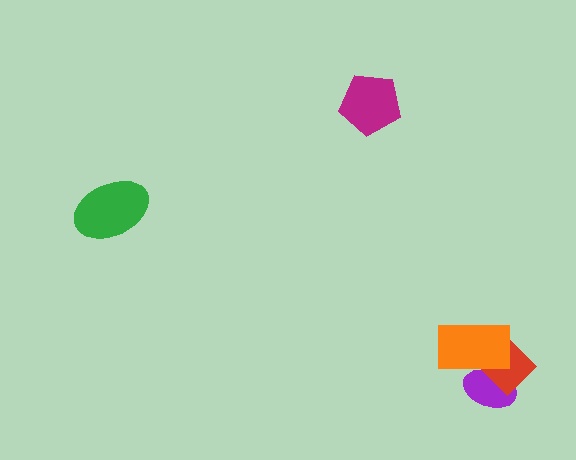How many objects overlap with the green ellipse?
0 objects overlap with the green ellipse.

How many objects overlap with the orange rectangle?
2 objects overlap with the orange rectangle.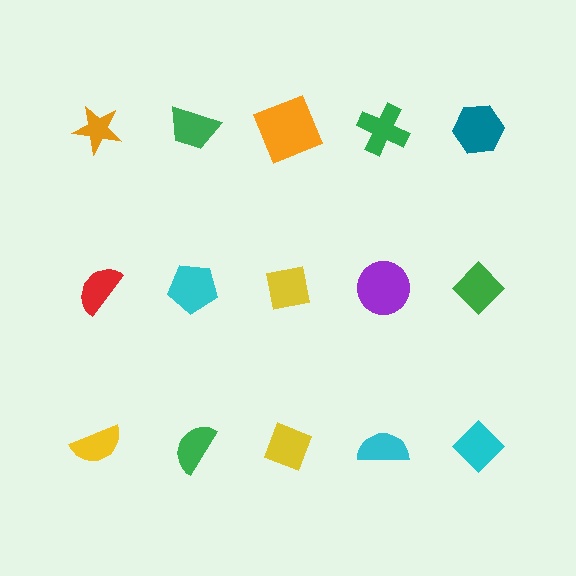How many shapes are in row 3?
5 shapes.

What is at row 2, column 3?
A yellow square.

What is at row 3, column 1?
A yellow semicircle.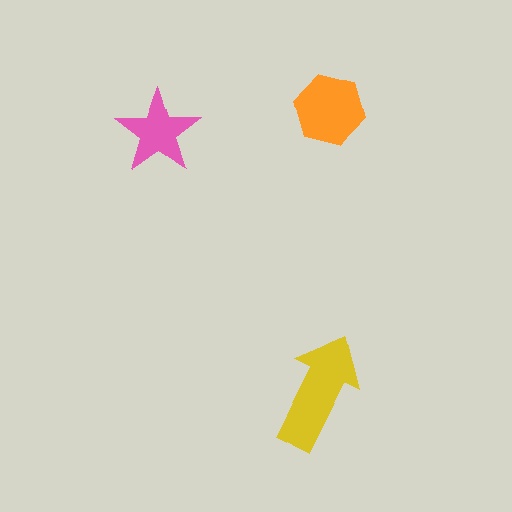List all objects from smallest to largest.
The pink star, the orange hexagon, the yellow arrow.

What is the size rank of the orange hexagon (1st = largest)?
2nd.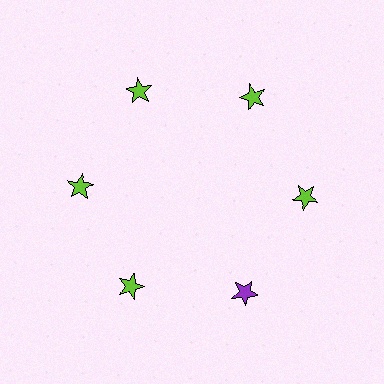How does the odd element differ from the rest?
It has a different color: purple instead of lime.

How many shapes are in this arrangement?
There are 6 shapes arranged in a ring pattern.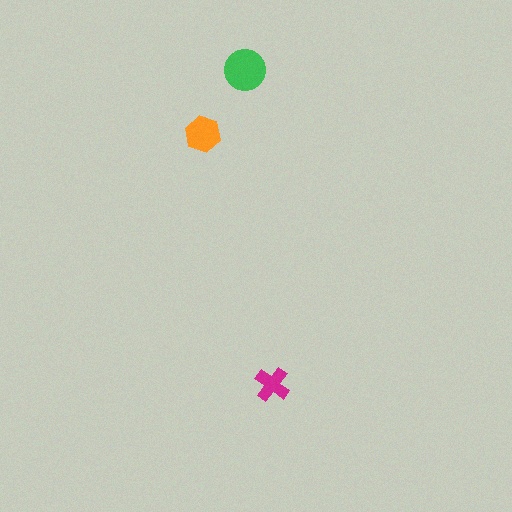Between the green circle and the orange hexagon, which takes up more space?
The green circle.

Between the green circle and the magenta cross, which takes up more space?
The green circle.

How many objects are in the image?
There are 3 objects in the image.